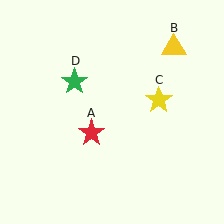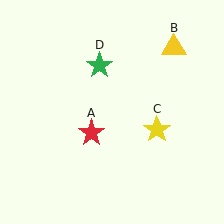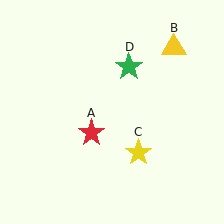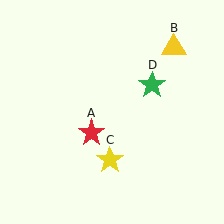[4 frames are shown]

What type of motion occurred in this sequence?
The yellow star (object C), green star (object D) rotated clockwise around the center of the scene.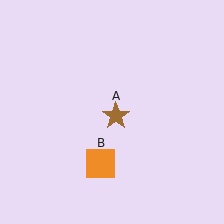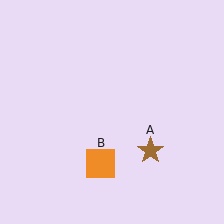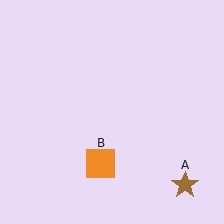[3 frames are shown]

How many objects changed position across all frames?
1 object changed position: brown star (object A).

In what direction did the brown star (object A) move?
The brown star (object A) moved down and to the right.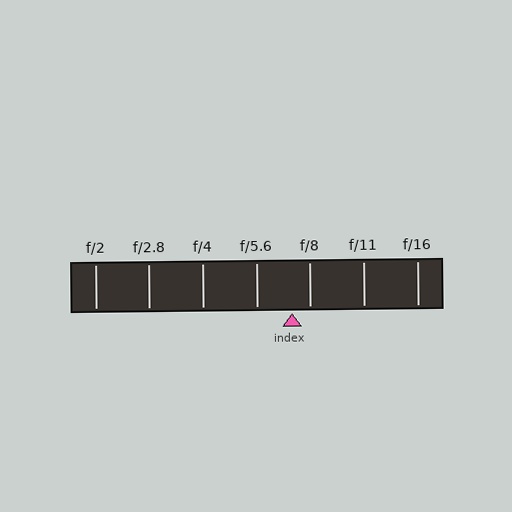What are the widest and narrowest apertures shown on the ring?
The widest aperture shown is f/2 and the narrowest is f/16.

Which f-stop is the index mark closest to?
The index mark is closest to f/8.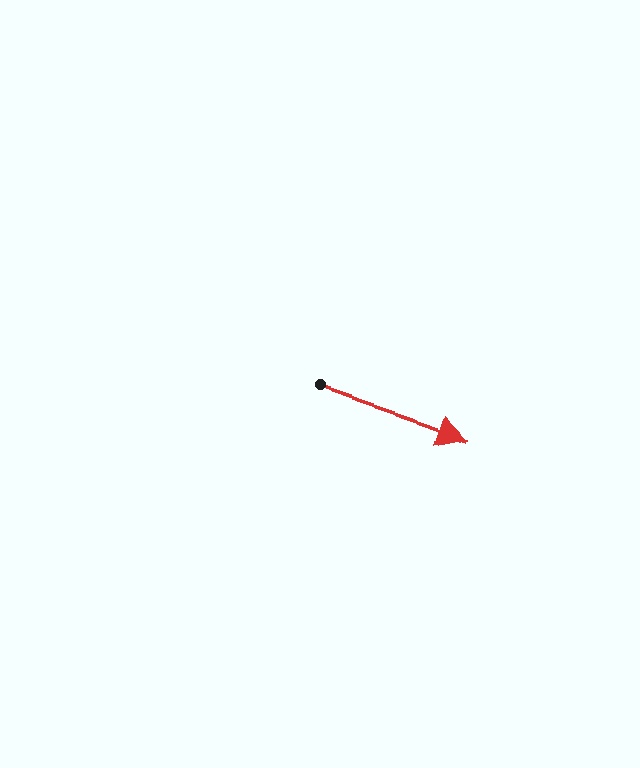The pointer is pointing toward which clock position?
Roughly 4 o'clock.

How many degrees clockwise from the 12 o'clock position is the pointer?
Approximately 109 degrees.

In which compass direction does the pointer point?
East.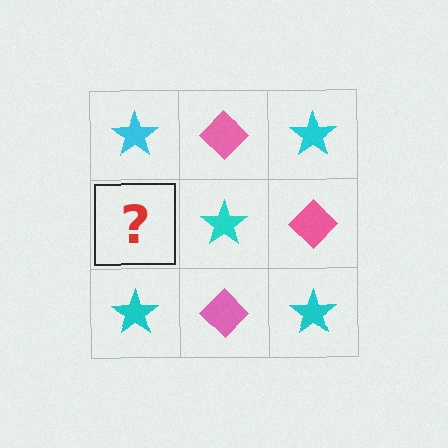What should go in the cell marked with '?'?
The missing cell should contain a pink diamond.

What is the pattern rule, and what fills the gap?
The rule is that it alternates cyan star and pink diamond in a checkerboard pattern. The gap should be filled with a pink diamond.